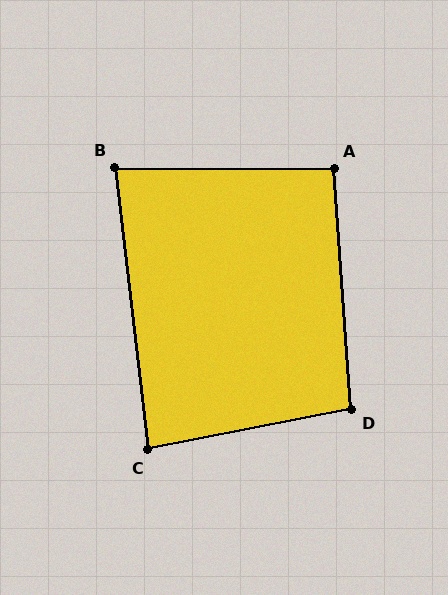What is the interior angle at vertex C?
Approximately 86 degrees (approximately right).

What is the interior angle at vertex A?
Approximately 94 degrees (approximately right).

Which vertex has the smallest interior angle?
B, at approximately 83 degrees.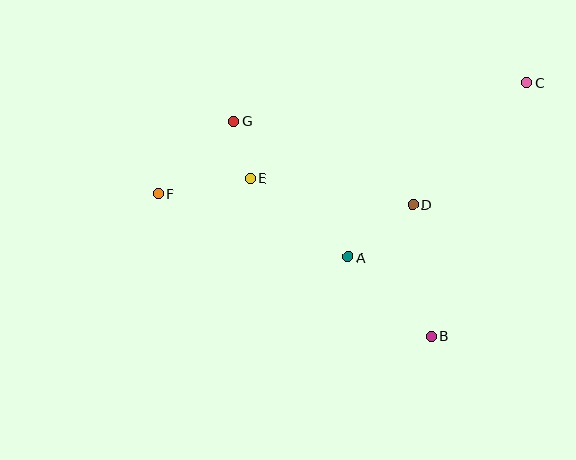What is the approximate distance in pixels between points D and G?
The distance between D and G is approximately 197 pixels.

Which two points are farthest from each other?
Points C and F are farthest from each other.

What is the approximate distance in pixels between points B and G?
The distance between B and G is approximately 292 pixels.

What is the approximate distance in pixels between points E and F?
The distance between E and F is approximately 94 pixels.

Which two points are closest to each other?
Points E and G are closest to each other.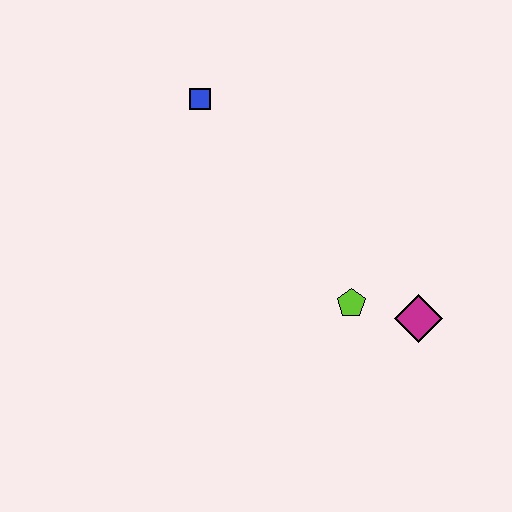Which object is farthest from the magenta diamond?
The blue square is farthest from the magenta diamond.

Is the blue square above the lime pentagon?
Yes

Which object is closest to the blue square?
The lime pentagon is closest to the blue square.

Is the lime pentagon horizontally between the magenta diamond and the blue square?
Yes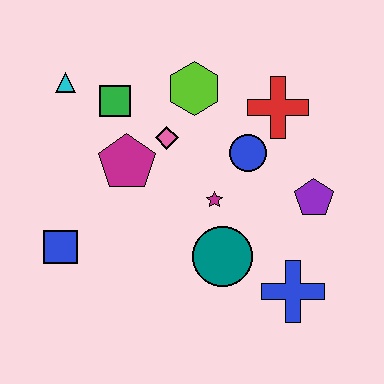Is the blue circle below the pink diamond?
Yes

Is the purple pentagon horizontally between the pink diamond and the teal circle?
No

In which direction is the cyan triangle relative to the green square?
The cyan triangle is to the left of the green square.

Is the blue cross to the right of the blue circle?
Yes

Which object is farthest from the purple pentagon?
The cyan triangle is farthest from the purple pentagon.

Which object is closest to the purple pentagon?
The blue circle is closest to the purple pentagon.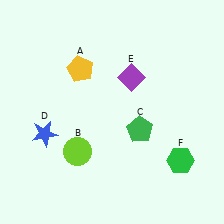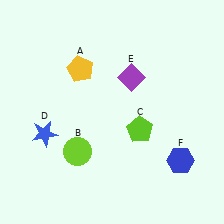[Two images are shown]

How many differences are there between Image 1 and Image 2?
There are 2 differences between the two images.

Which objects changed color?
C changed from green to lime. F changed from green to blue.